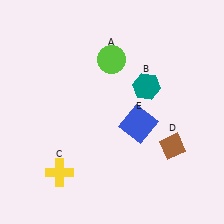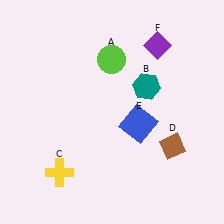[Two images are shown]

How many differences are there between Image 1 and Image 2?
There is 1 difference between the two images.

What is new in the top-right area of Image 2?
A purple diamond (F) was added in the top-right area of Image 2.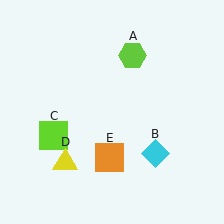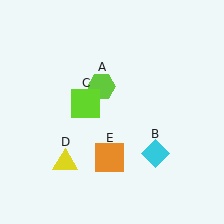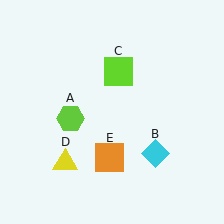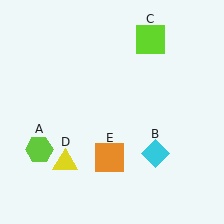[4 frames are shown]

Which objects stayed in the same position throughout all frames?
Cyan diamond (object B) and yellow triangle (object D) and orange square (object E) remained stationary.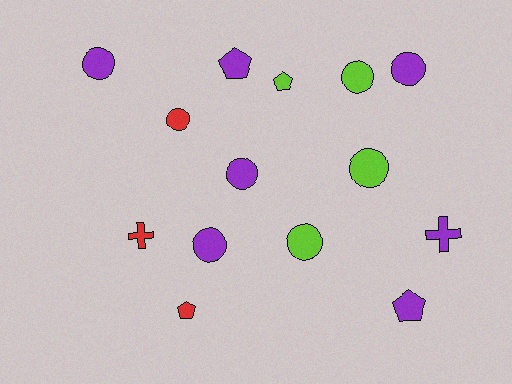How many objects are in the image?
There are 14 objects.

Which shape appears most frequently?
Circle, with 8 objects.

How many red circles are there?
There is 1 red circle.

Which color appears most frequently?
Purple, with 7 objects.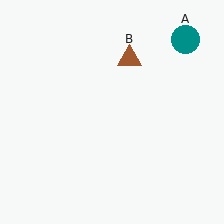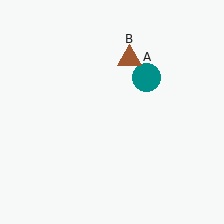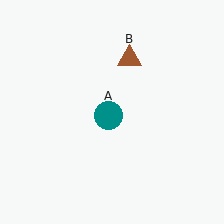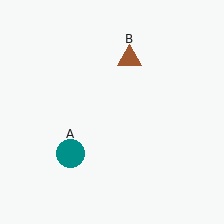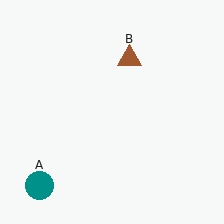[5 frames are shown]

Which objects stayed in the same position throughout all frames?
Brown triangle (object B) remained stationary.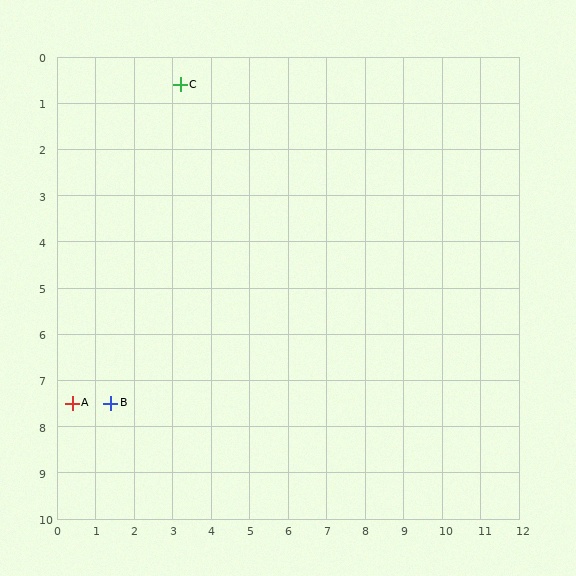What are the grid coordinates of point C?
Point C is at approximately (3.2, 0.6).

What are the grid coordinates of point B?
Point B is at approximately (1.4, 7.5).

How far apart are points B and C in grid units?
Points B and C are about 7.1 grid units apart.